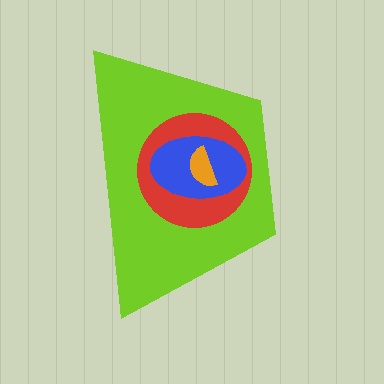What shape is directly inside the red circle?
The blue ellipse.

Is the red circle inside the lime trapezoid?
Yes.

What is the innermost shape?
The orange semicircle.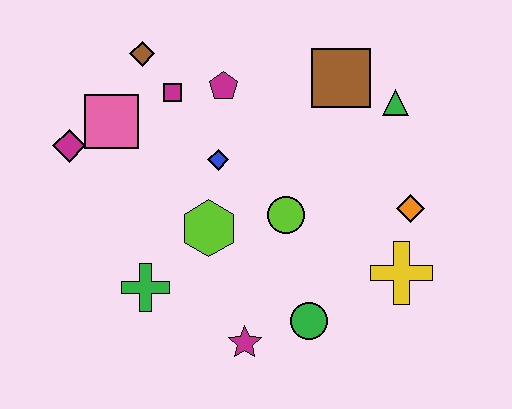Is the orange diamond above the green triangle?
No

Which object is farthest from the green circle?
The brown diamond is farthest from the green circle.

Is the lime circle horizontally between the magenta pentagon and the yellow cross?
Yes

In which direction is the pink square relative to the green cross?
The pink square is above the green cross.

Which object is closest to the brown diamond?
The magenta square is closest to the brown diamond.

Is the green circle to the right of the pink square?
Yes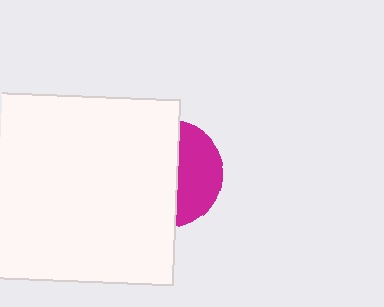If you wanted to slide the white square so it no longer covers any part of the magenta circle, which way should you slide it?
Slide it left — that is the most direct way to separate the two shapes.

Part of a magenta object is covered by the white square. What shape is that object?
It is a circle.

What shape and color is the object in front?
The object in front is a white square.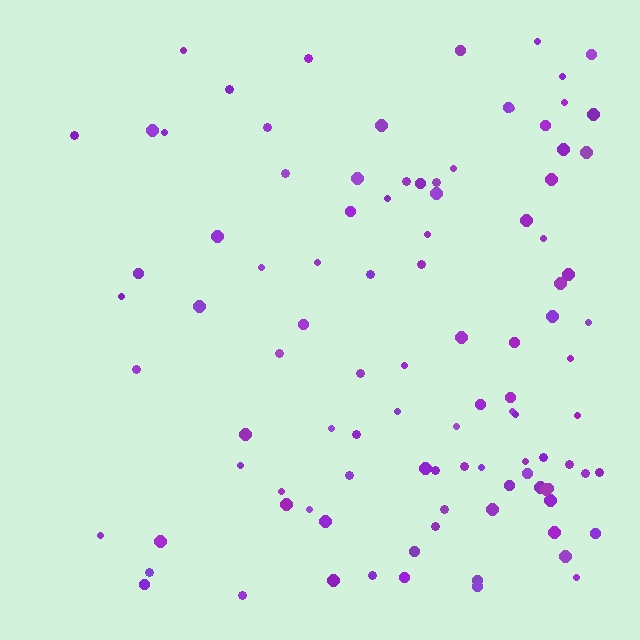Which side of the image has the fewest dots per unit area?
The left.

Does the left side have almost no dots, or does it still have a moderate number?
Still a moderate number, just noticeably fewer than the right.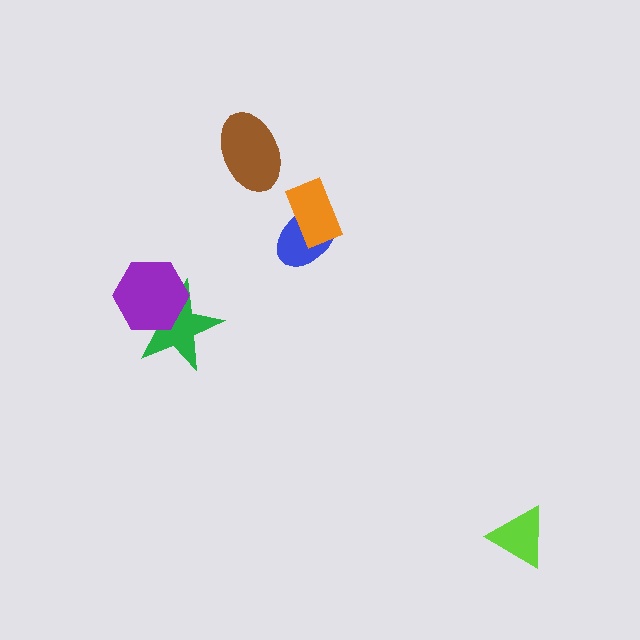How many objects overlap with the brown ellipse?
0 objects overlap with the brown ellipse.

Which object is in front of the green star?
The purple hexagon is in front of the green star.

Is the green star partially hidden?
Yes, it is partially covered by another shape.